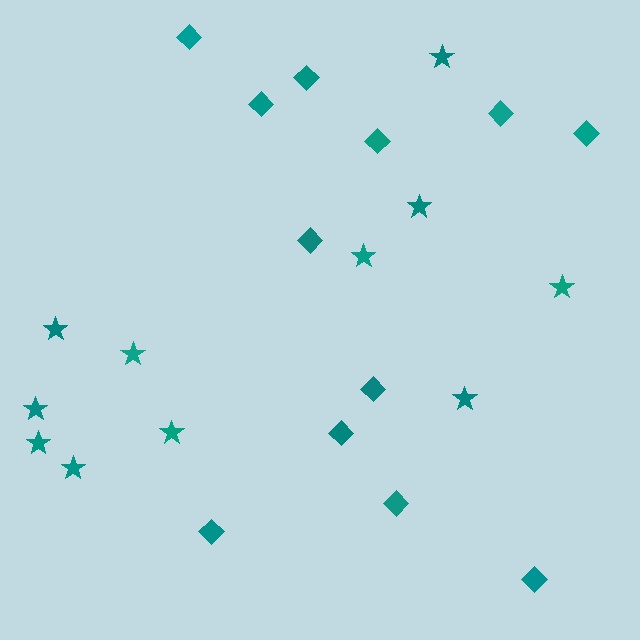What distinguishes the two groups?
There are 2 groups: one group of diamonds (12) and one group of stars (11).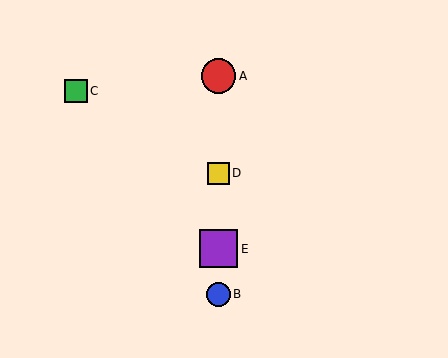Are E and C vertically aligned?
No, E is at x≈219 and C is at x≈76.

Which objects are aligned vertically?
Objects A, B, D, E are aligned vertically.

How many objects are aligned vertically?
4 objects (A, B, D, E) are aligned vertically.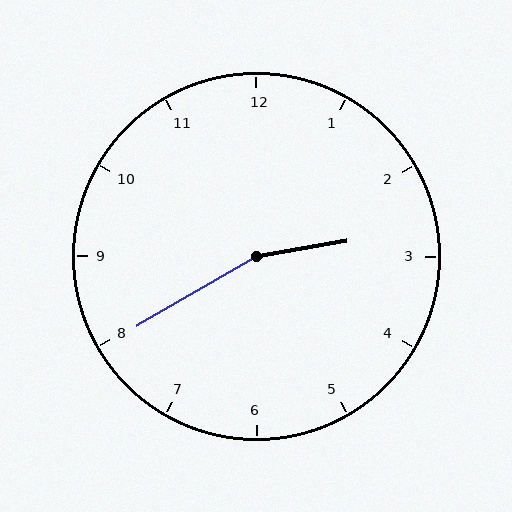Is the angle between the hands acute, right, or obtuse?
It is obtuse.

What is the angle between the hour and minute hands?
Approximately 160 degrees.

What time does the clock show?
2:40.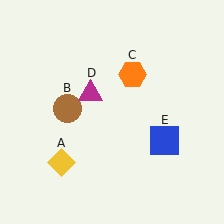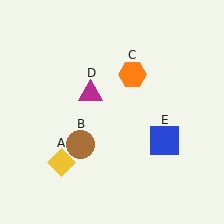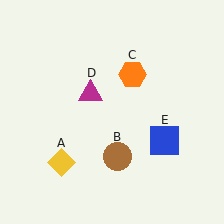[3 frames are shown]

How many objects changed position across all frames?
1 object changed position: brown circle (object B).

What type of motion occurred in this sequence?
The brown circle (object B) rotated counterclockwise around the center of the scene.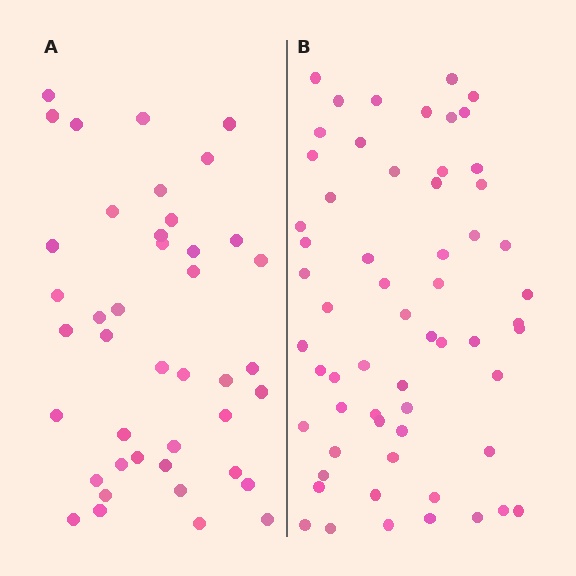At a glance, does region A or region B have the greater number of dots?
Region B (the right region) has more dots.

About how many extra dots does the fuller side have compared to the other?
Region B has approximately 20 more dots than region A.